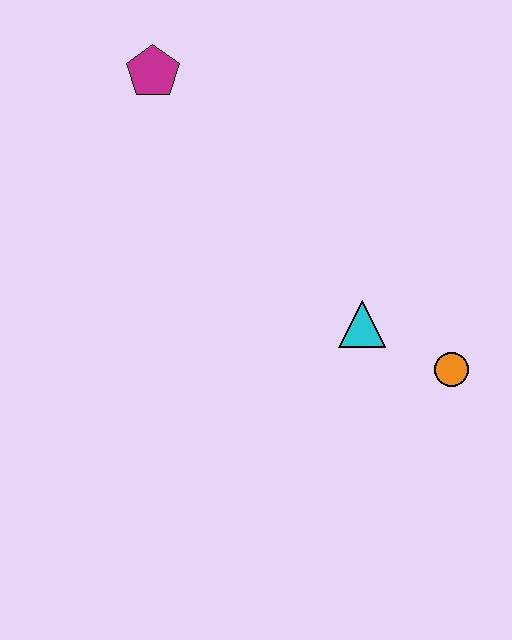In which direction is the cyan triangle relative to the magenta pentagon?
The cyan triangle is below the magenta pentagon.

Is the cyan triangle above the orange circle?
Yes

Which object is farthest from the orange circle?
The magenta pentagon is farthest from the orange circle.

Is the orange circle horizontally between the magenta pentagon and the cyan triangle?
No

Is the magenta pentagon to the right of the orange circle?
No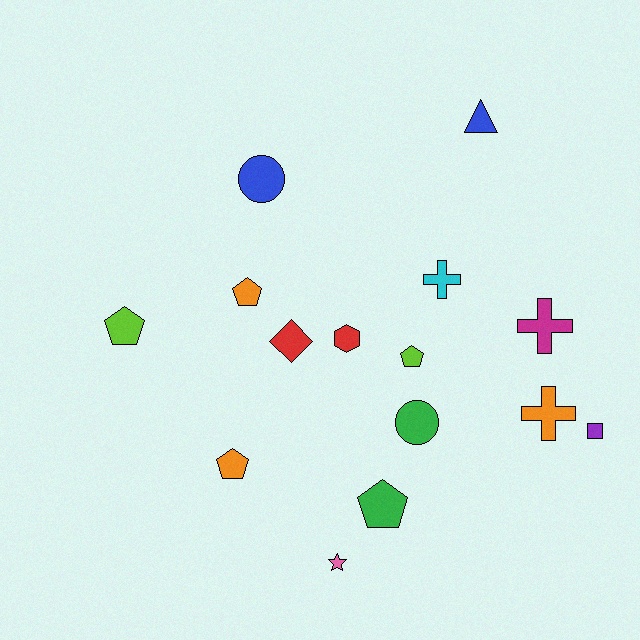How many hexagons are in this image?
There is 1 hexagon.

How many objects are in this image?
There are 15 objects.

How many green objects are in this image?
There are 2 green objects.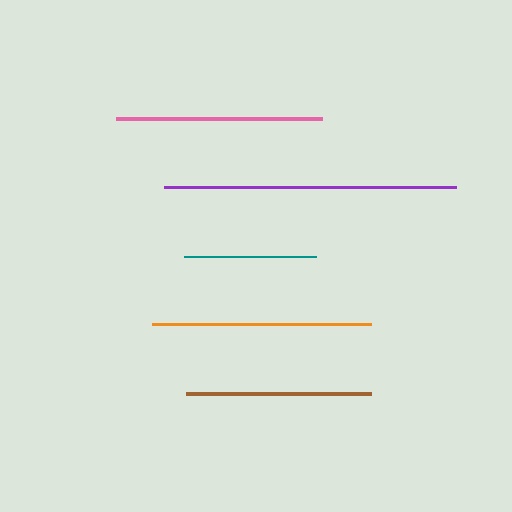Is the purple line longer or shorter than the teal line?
The purple line is longer than the teal line.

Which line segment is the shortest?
The teal line is the shortest at approximately 131 pixels.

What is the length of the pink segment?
The pink segment is approximately 207 pixels long.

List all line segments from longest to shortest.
From longest to shortest: purple, orange, pink, brown, teal.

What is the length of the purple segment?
The purple segment is approximately 292 pixels long.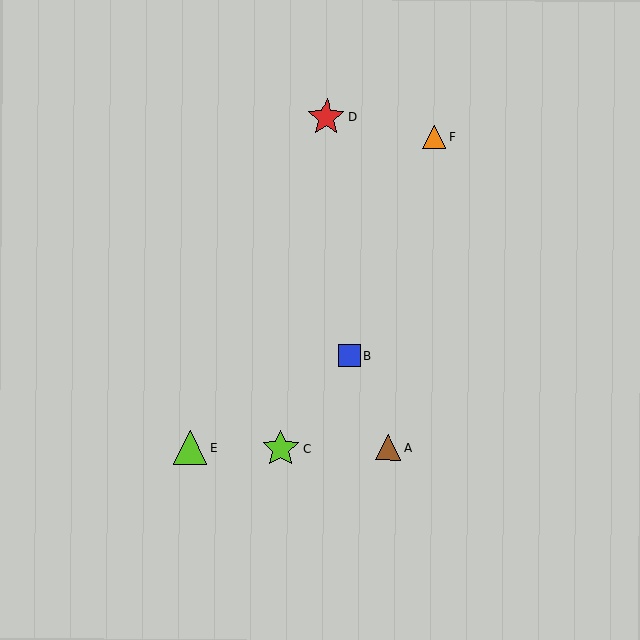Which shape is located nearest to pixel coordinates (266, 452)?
The lime star (labeled C) at (281, 448) is nearest to that location.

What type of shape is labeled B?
Shape B is a blue square.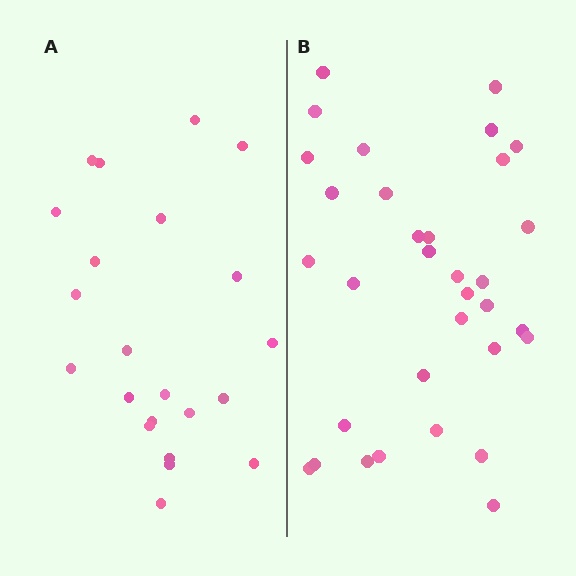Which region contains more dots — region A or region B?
Region B (the right region) has more dots.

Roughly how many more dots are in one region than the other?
Region B has roughly 12 or so more dots than region A.